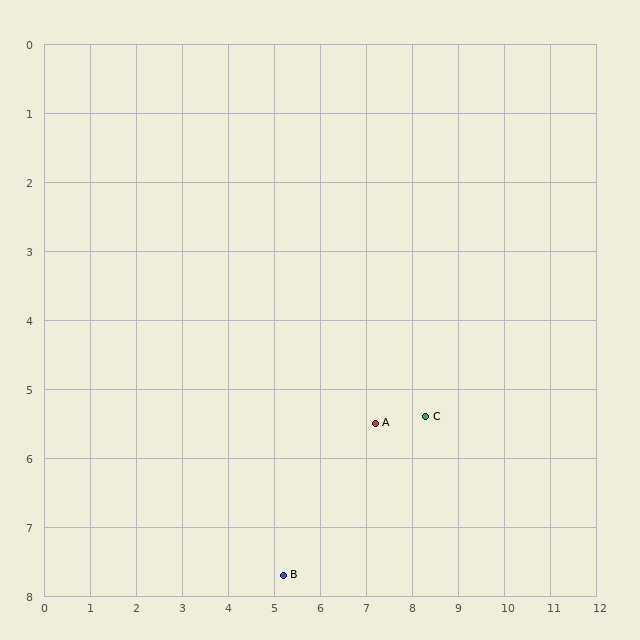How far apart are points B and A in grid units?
Points B and A are about 3.0 grid units apart.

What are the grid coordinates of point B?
Point B is at approximately (5.2, 7.7).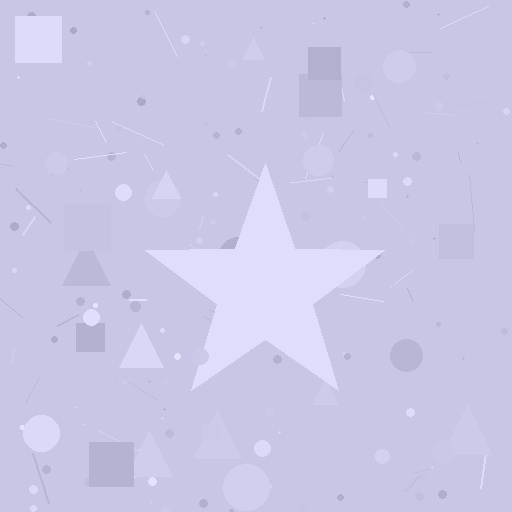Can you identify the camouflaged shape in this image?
The camouflaged shape is a star.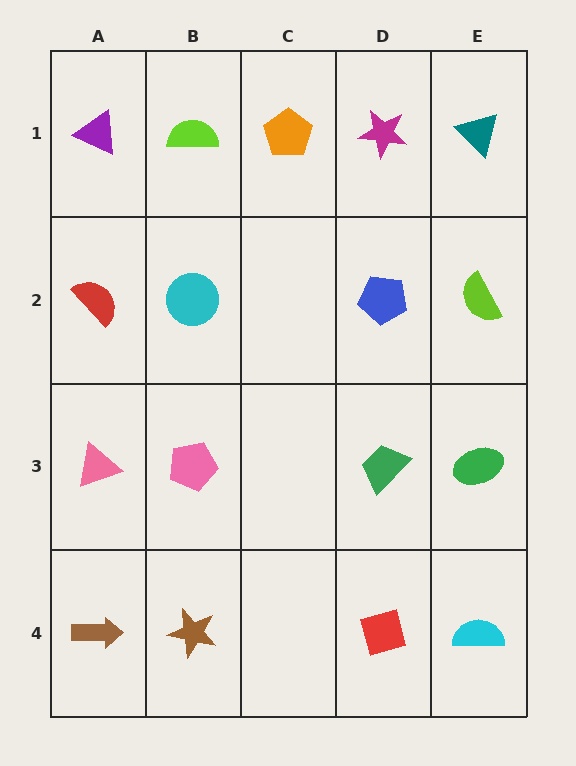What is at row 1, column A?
A purple triangle.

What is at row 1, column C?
An orange pentagon.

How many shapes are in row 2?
4 shapes.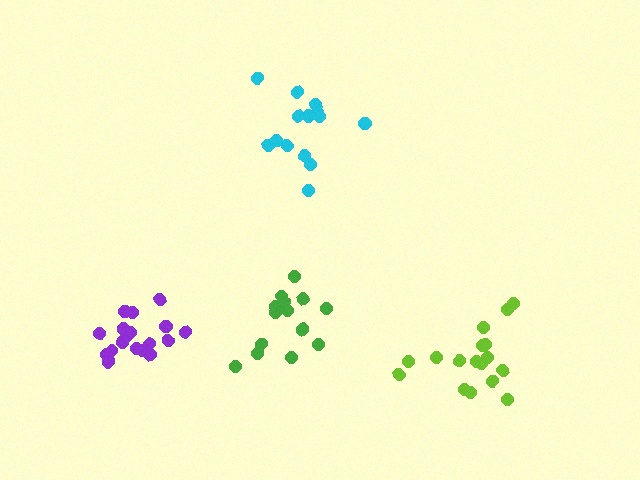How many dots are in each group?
Group 1: 17 dots, Group 2: 14 dots, Group 3: 14 dots, Group 4: 18 dots (63 total).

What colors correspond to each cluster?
The clusters are colored: lime, green, cyan, purple.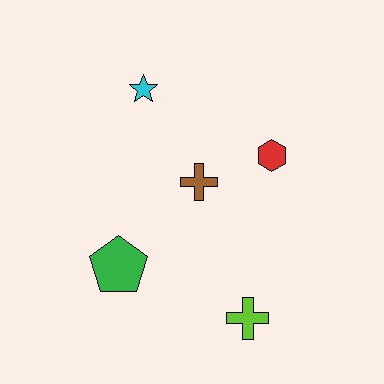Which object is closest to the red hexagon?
The brown cross is closest to the red hexagon.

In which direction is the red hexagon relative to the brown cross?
The red hexagon is to the right of the brown cross.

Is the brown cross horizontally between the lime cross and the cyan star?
Yes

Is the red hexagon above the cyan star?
No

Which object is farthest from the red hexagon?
The green pentagon is farthest from the red hexagon.